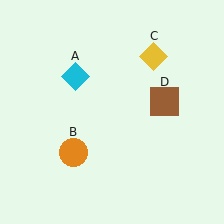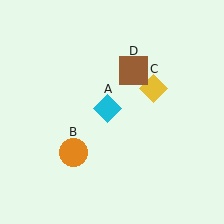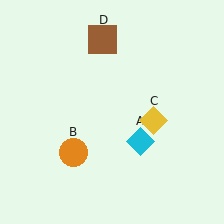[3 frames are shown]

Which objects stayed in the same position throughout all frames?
Orange circle (object B) remained stationary.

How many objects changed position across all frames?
3 objects changed position: cyan diamond (object A), yellow diamond (object C), brown square (object D).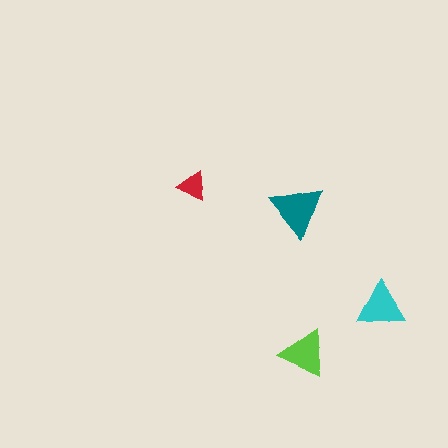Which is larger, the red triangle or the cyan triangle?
The cyan one.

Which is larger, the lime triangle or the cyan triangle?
The cyan one.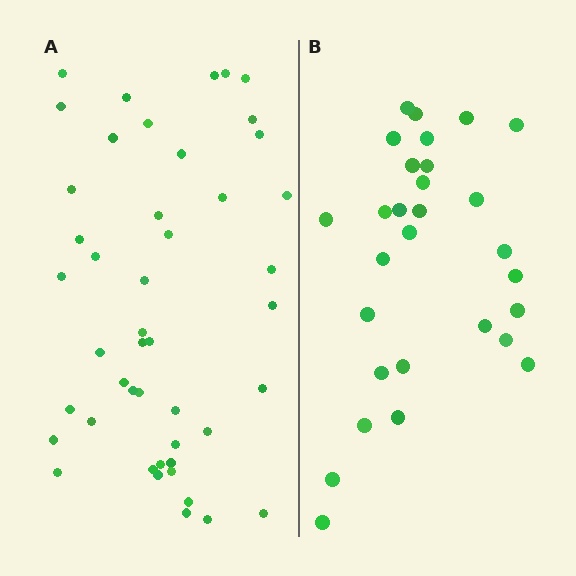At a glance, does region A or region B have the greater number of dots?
Region A (the left region) has more dots.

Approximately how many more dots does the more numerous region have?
Region A has approximately 15 more dots than region B.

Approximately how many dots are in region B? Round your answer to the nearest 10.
About 30 dots. (The exact count is 29, which rounds to 30.)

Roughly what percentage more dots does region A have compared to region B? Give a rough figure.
About 60% more.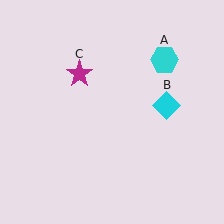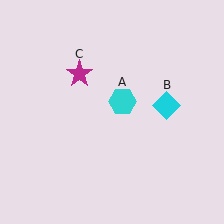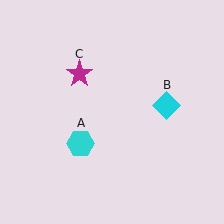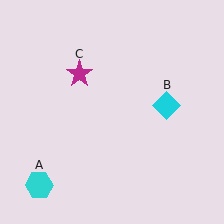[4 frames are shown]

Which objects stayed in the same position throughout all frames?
Cyan diamond (object B) and magenta star (object C) remained stationary.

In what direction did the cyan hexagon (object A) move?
The cyan hexagon (object A) moved down and to the left.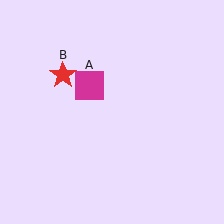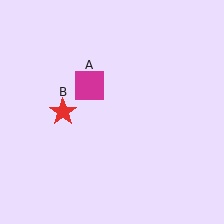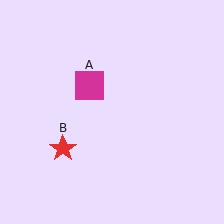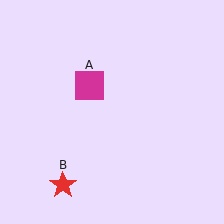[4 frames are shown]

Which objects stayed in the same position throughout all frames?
Magenta square (object A) remained stationary.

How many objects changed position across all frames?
1 object changed position: red star (object B).